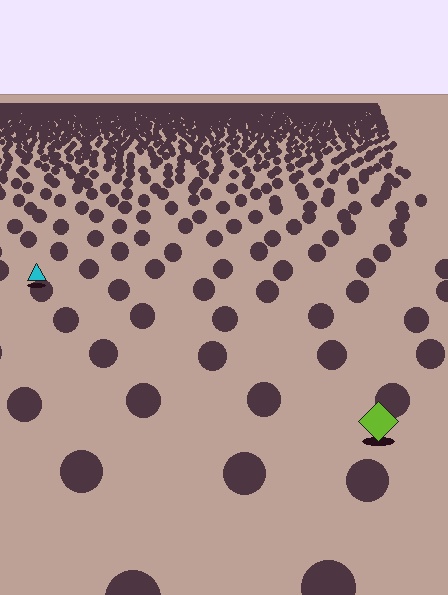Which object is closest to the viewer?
The lime diamond is closest. The texture marks near it are larger and more spread out.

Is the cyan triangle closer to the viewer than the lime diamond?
No. The lime diamond is closer — you can tell from the texture gradient: the ground texture is coarser near it.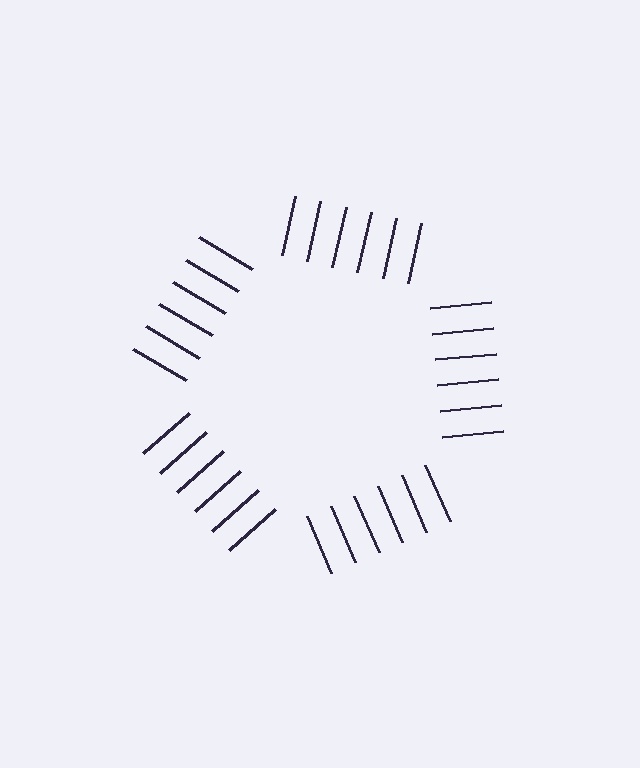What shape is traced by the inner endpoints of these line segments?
An illusory pentagon — the line segments terminate on its edges but no continuous stroke is drawn.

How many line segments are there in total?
30 — 6 along each of the 5 edges.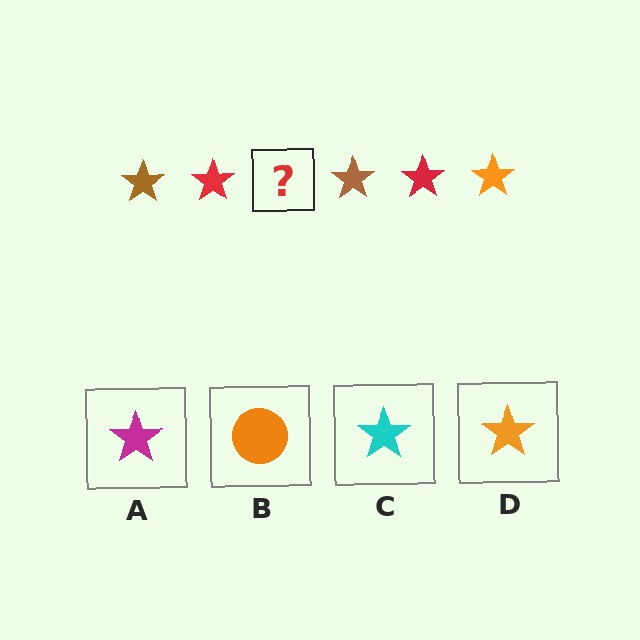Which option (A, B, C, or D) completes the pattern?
D.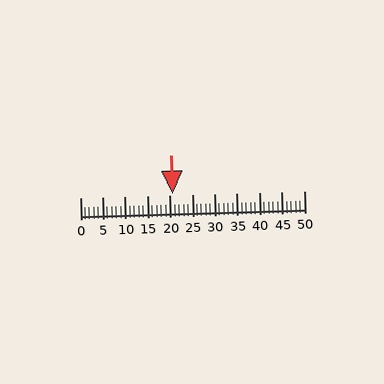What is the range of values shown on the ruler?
The ruler shows values from 0 to 50.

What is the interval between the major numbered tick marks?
The major tick marks are spaced 5 units apart.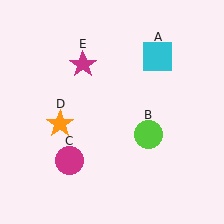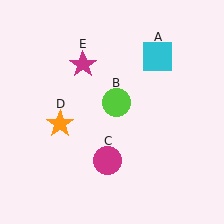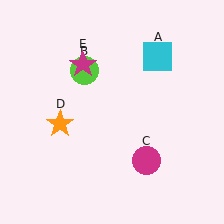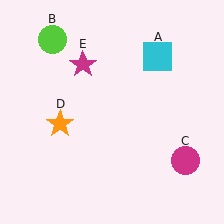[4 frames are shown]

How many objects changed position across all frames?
2 objects changed position: lime circle (object B), magenta circle (object C).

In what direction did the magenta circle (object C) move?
The magenta circle (object C) moved right.